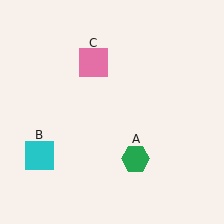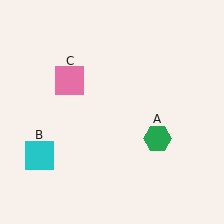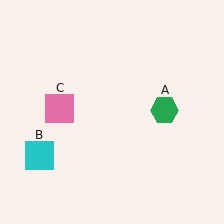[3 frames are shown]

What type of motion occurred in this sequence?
The green hexagon (object A), pink square (object C) rotated counterclockwise around the center of the scene.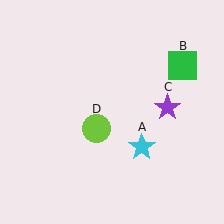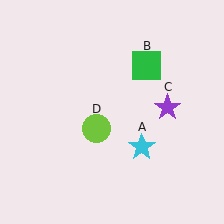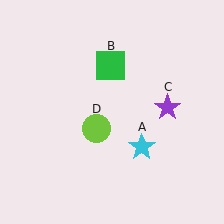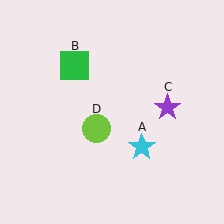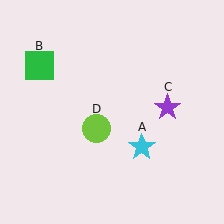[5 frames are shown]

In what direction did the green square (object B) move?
The green square (object B) moved left.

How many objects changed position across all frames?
1 object changed position: green square (object B).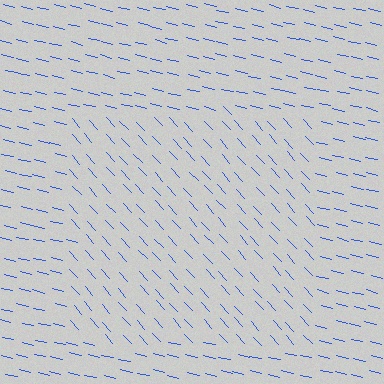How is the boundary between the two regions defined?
The boundary is defined purely by a change in line orientation (approximately 34 degrees difference). All lines are the same color and thickness.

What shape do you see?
I see a rectangle.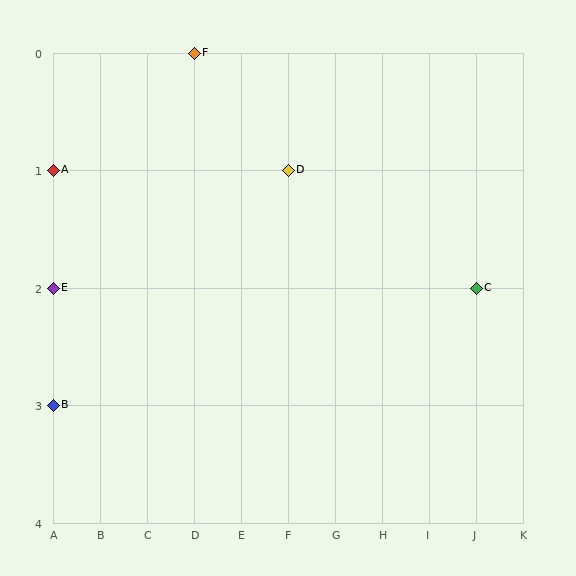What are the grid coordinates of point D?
Point D is at grid coordinates (F, 1).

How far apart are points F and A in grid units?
Points F and A are 3 columns and 1 row apart (about 3.2 grid units diagonally).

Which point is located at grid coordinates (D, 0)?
Point F is at (D, 0).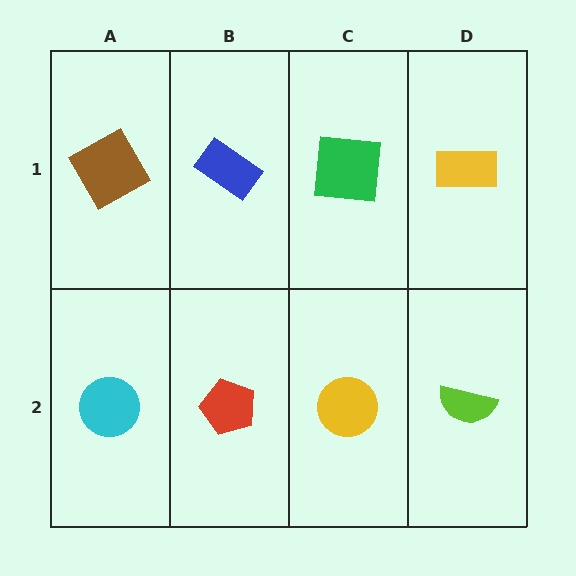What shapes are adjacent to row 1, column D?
A lime semicircle (row 2, column D), a green square (row 1, column C).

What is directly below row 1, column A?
A cyan circle.